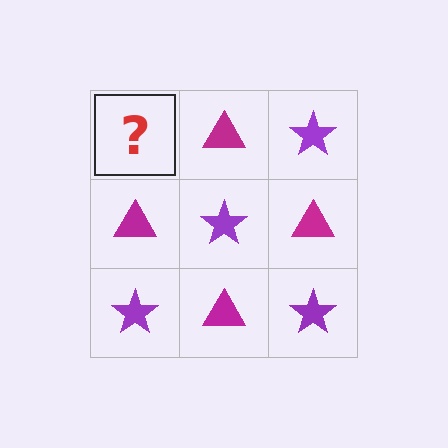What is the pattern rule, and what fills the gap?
The rule is that it alternates purple star and magenta triangle in a checkerboard pattern. The gap should be filled with a purple star.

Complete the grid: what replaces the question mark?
The question mark should be replaced with a purple star.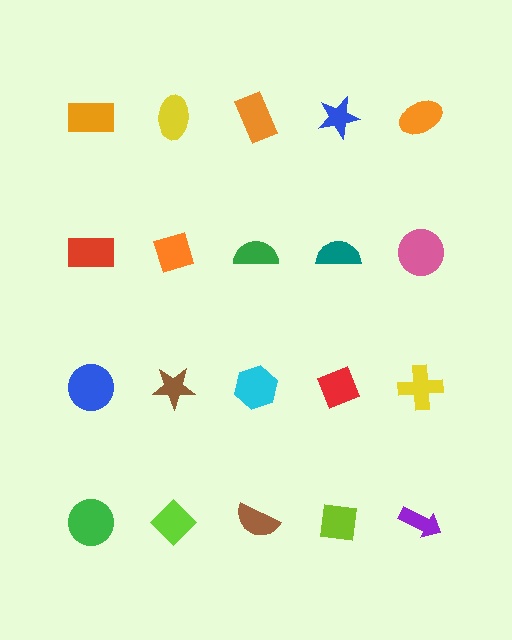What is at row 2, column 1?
A red rectangle.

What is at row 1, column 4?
A blue star.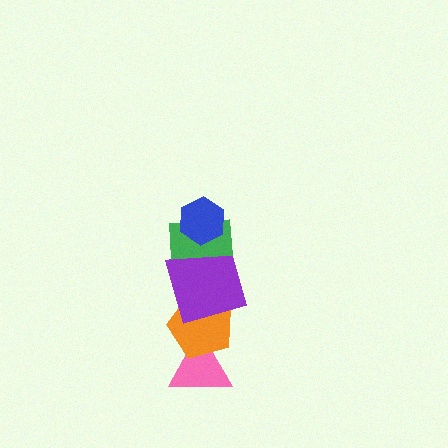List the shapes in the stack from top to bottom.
From top to bottom: the blue hexagon, the green rectangle, the purple square, the orange pentagon, the pink triangle.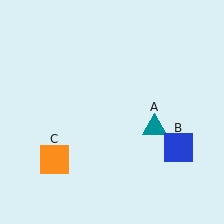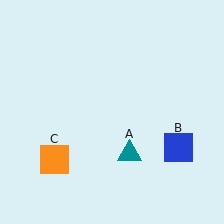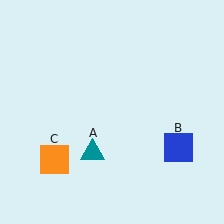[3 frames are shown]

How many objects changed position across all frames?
1 object changed position: teal triangle (object A).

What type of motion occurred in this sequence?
The teal triangle (object A) rotated clockwise around the center of the scene.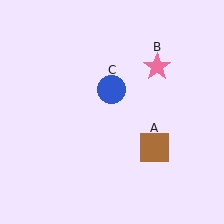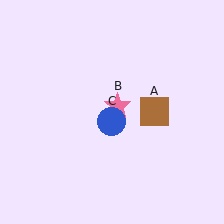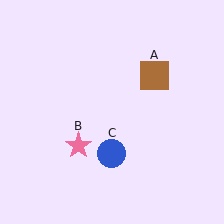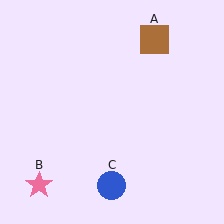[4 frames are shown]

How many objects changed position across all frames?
3 objects changed position: brown square (object A), pink star (object B), blue circle (object C).